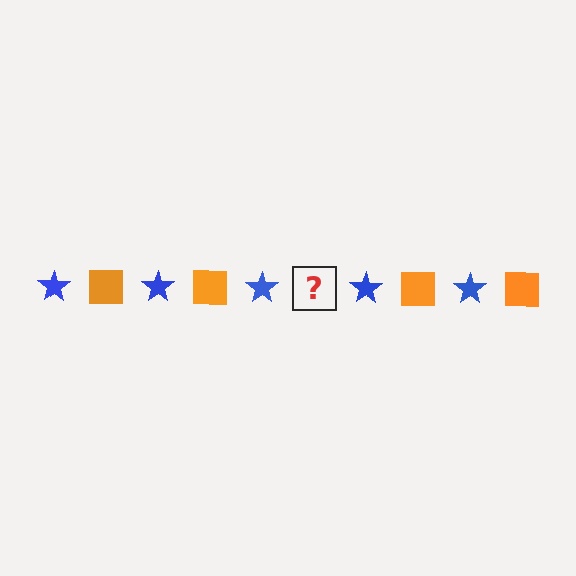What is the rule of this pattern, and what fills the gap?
The rule is that the pattern alternates between blue star and orange square. The gap should be filled with an orange square.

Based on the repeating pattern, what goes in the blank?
The blank should be an orange square.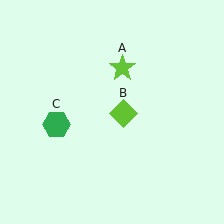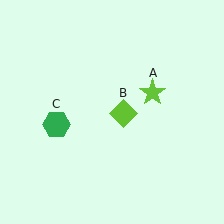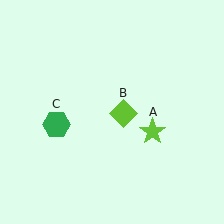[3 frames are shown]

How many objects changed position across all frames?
1 object changed position: lime star (object A).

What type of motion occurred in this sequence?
The lime star (object A) rotated clockwise around the center of the scene.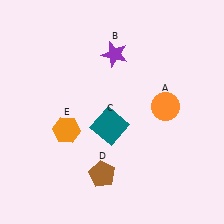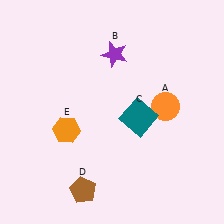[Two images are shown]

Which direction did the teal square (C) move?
The teal square (C) moved right.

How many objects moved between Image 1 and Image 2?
2 objects moved between the two images.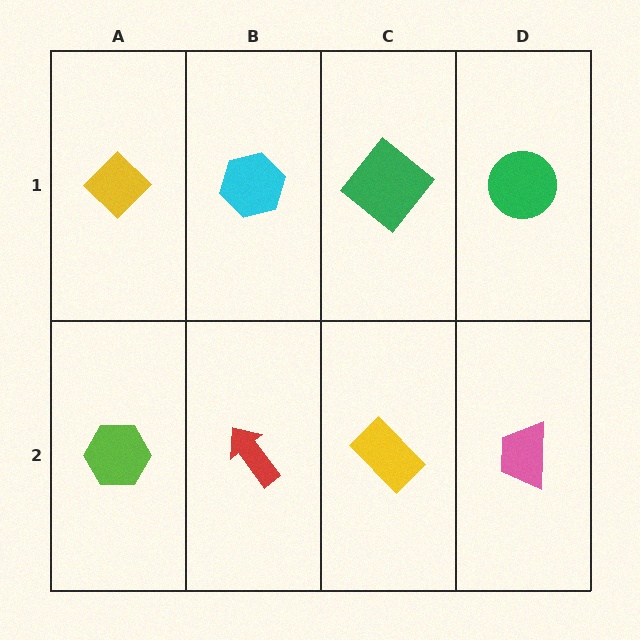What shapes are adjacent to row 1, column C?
A yellow rectangle (row 2, column C), a cyan hexagon (row 1, column B), a green circle (row 1, column D).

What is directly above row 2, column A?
A yellow diamond.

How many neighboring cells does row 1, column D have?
2.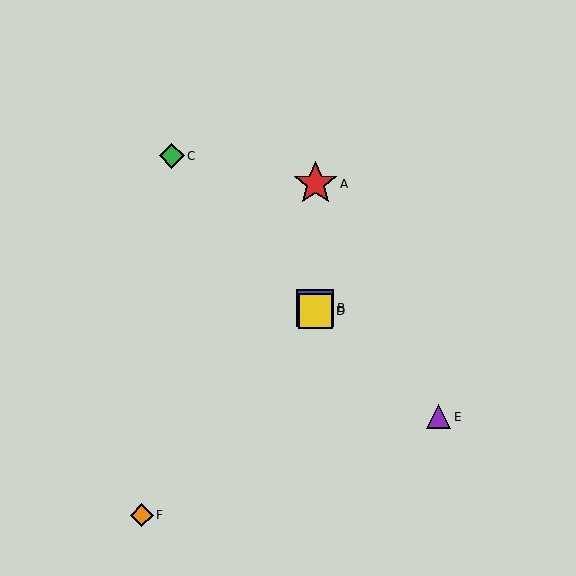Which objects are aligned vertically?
Objects A, B, D are aligned vertically.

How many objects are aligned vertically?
3 objects (A, B, D) are aligned vertically.